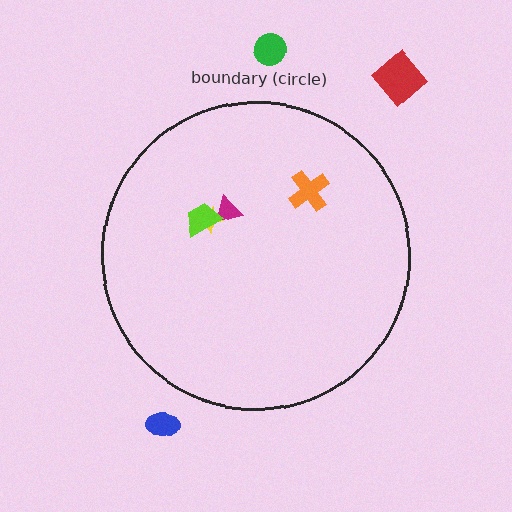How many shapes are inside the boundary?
4 inside, 3 outside.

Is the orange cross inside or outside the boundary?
Inside.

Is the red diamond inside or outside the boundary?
Outside.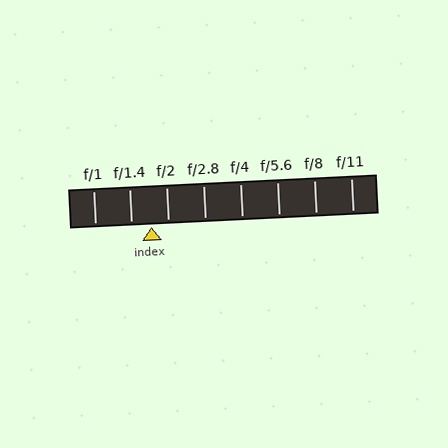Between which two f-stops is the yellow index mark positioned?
The index mark is between f/1.4 and f/2.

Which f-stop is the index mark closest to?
The index mark is closest to f/2.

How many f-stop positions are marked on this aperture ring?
There are 8 f-stop positions marked.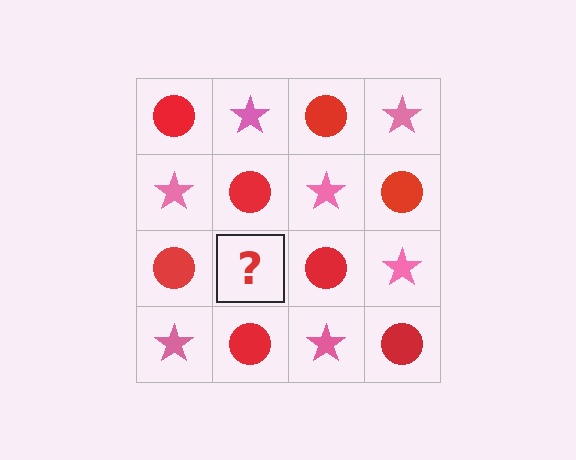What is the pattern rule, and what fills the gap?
The rule is that it alternates red circle and pink star in a checkerboard pattern. The gap should be filled with a pink star.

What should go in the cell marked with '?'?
The missing cell should contain a pink star.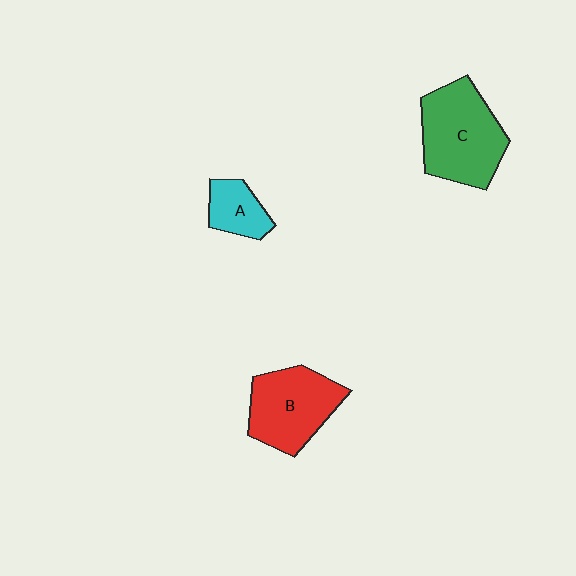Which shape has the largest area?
Shape C (green).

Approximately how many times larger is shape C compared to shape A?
Approximately 2.4 times.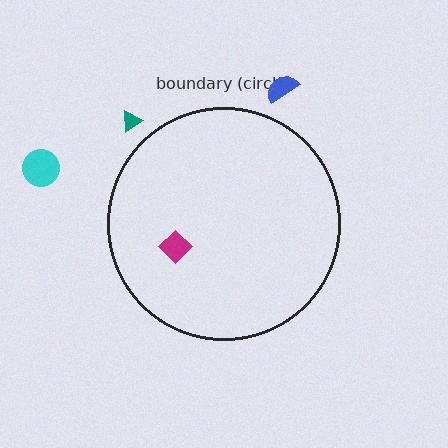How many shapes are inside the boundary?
1 inside, 3 outside.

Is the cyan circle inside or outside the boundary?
Outside.